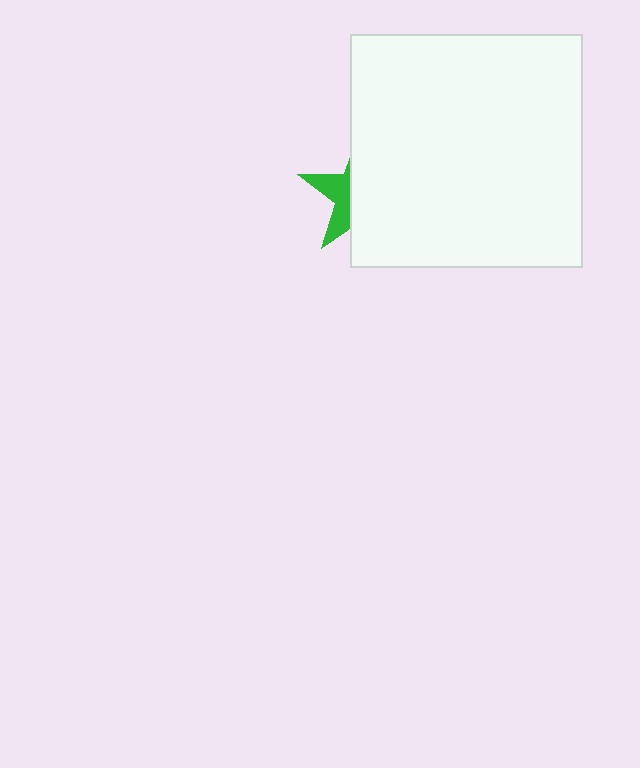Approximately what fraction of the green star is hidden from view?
Roughly 67% of the green star is hidden behind the white rectangle.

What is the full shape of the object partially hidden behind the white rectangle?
The partially hidden object is a green star.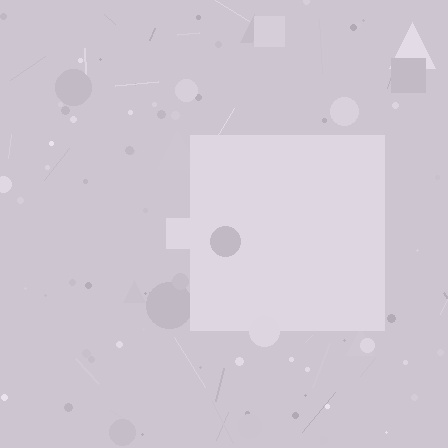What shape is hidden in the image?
A square is hidden in the image.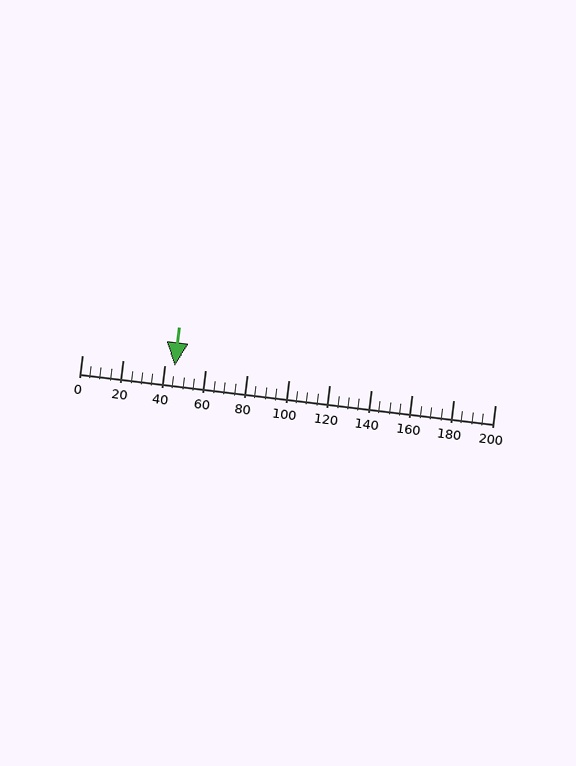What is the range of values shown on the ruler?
The ruler shows values from 0 to 200.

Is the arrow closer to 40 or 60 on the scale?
The arrow is closer to 40.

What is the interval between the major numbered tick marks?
The major tick marks are spaced 20 units apart.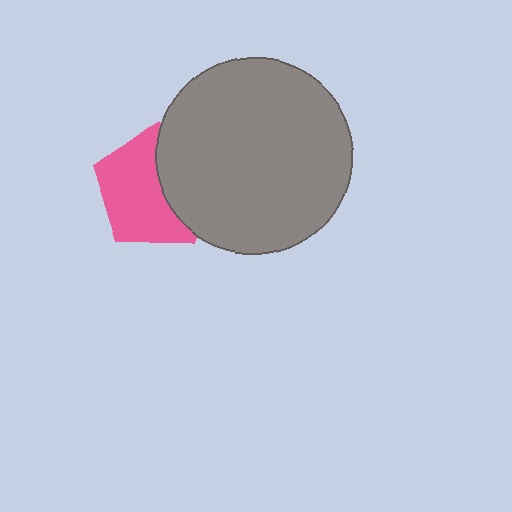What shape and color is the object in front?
The object in front is a gray circle.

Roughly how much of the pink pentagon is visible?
About half of it is visible (roughly 61%).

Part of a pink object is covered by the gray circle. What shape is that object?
It is a pentagon.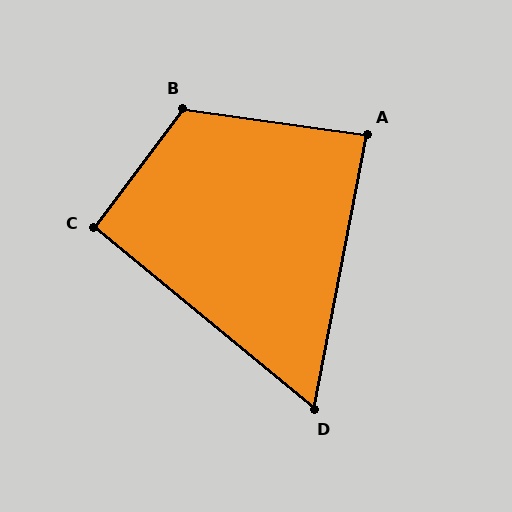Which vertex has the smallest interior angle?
D, at approximately 61 degrees.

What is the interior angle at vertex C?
Approximately 93 degrees (approximately right).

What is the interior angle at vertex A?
Approximately 87 degrees (approximately right).